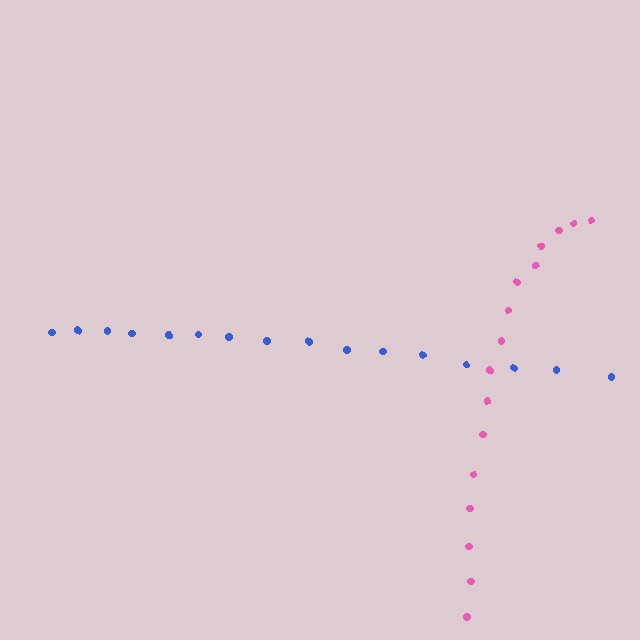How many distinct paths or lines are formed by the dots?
There are 2 distinct paths.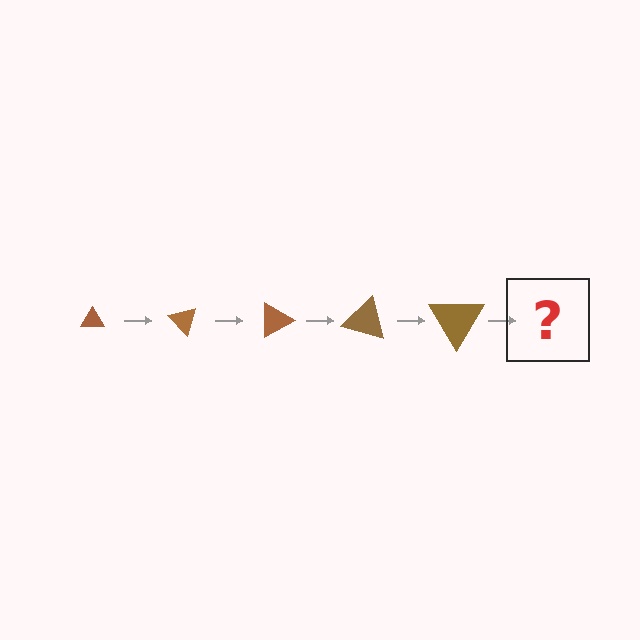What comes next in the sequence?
The next element should be a triangle, larger than the previous one and rotated 225 degrees from the start.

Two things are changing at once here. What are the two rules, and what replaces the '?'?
The two rules are that the triangle grows larger each step and it rotates 45 degrees each step. The '?' should be a triangle, larger than the previous one and rotated 225 degrees from the start.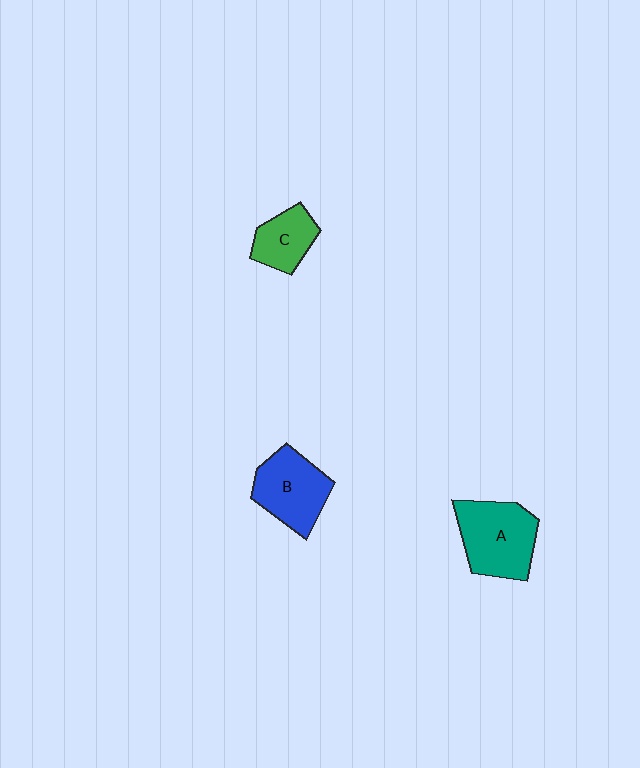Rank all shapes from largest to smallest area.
From largest to smallest: A (teal), B (blue), C (green).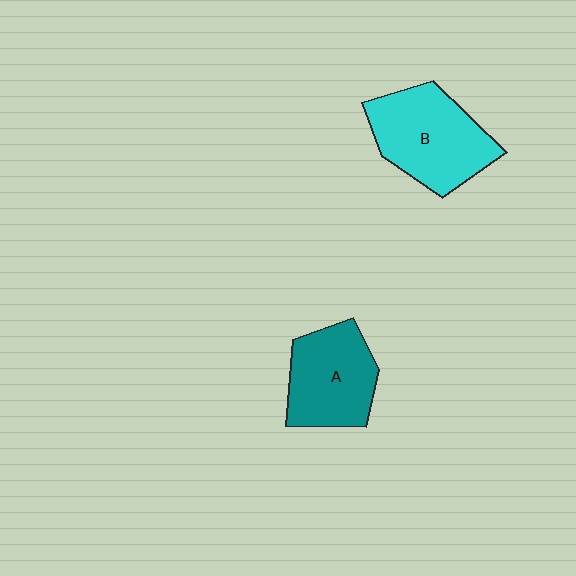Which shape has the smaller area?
Shape A (teal).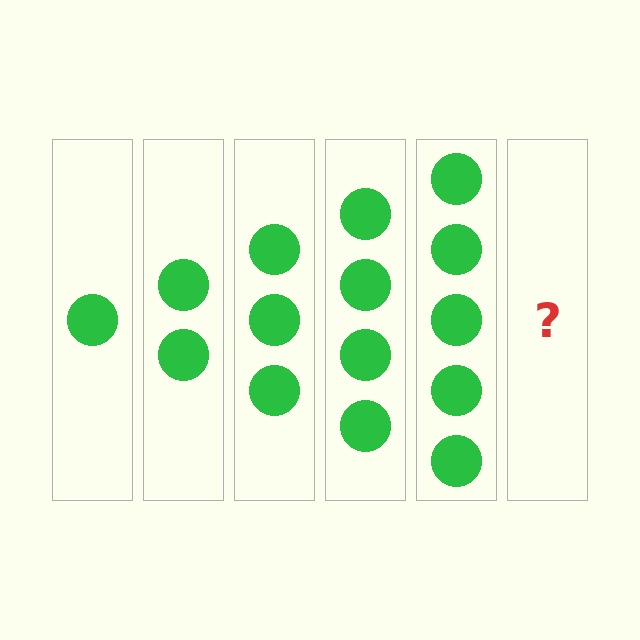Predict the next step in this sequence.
The next step is 6 circles.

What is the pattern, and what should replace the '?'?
The pattern is that each step adds one more circle. The '?' should be 6 circles.